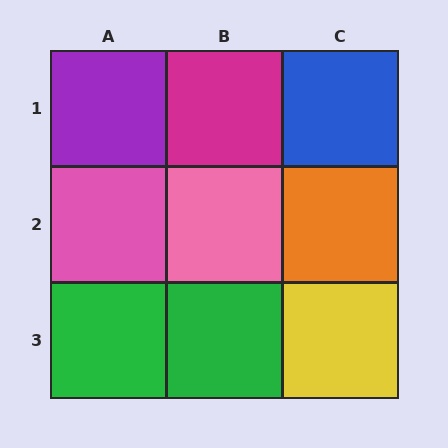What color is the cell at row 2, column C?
Orange.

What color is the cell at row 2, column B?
Pink.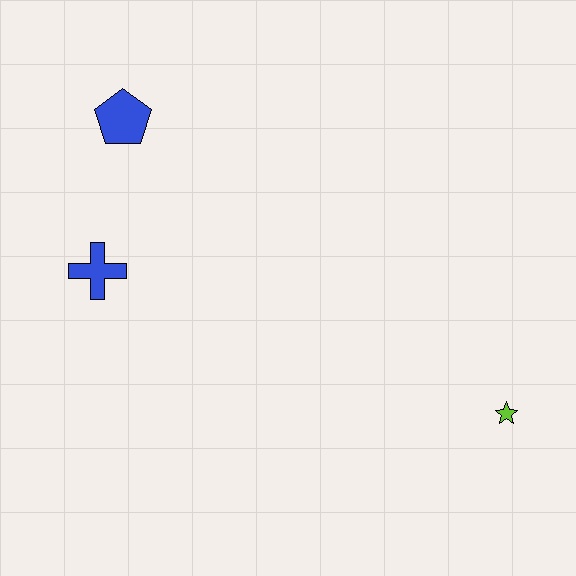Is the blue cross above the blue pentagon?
No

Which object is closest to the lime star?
The blue cross is closest to the lime star.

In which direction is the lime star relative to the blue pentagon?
The lime star is to the right of the blue pentagon.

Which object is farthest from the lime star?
The blue pentagon is farthest from the lime star.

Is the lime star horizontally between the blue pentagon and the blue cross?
No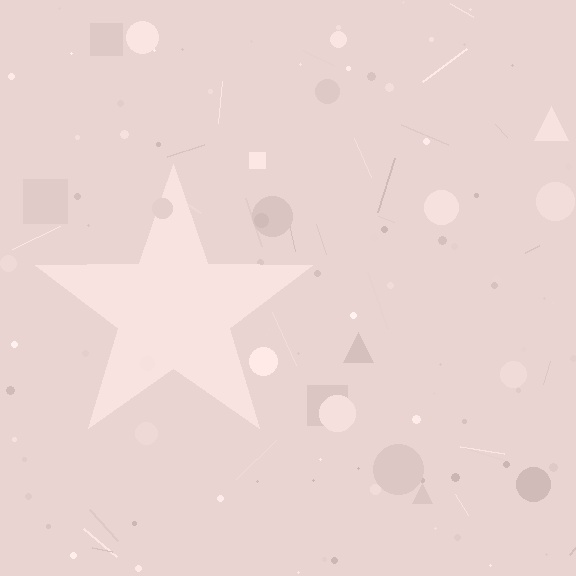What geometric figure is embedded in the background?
A star is embedded in the background.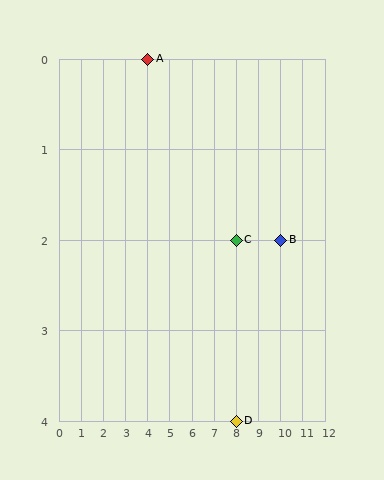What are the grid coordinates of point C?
Point C is at grid coordinates (8, 2).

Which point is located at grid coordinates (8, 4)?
Point D is at (8, 4).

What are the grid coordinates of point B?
Point B is at grid coordinates (10, 2).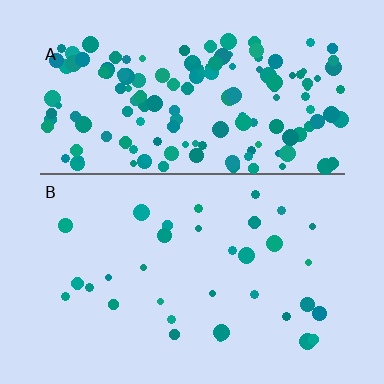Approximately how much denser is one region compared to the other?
Approximately 4.8× — region A over region B.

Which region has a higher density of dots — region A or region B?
A (the top).